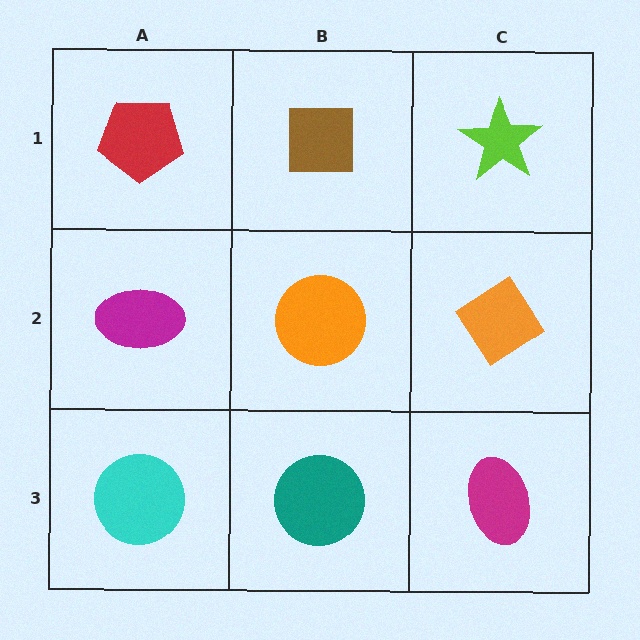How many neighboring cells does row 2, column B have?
4.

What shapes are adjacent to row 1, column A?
A magenta ellipse (row 2, column A), a brown square (row 1, column B).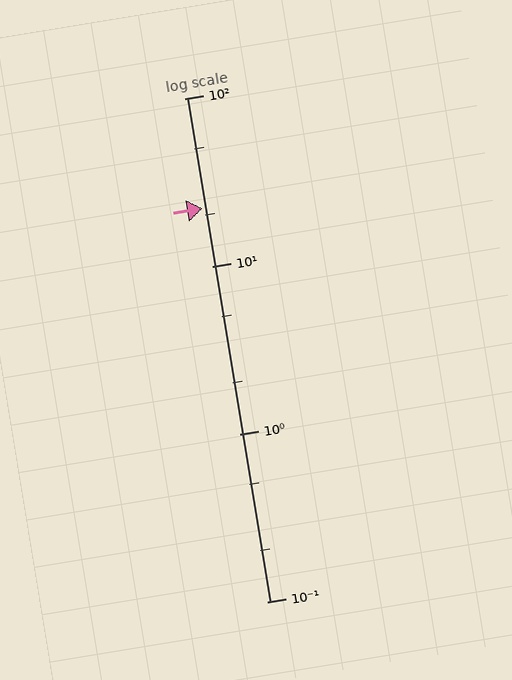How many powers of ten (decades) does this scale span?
The scale spans 3 decades, from 0.1 to 100.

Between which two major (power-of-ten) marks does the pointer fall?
The pointer is between 10 and 100.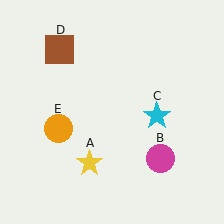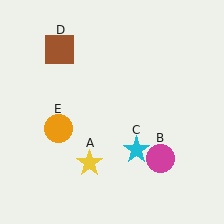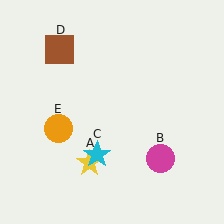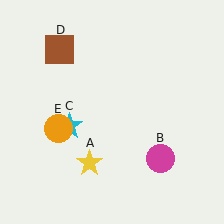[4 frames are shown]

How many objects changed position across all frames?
1 object changed position: cyan star (object C).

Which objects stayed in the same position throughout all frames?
Yellow star (object A) and magenta circle (object B) and brown square (object D) and orange circle (object E) remained stationary.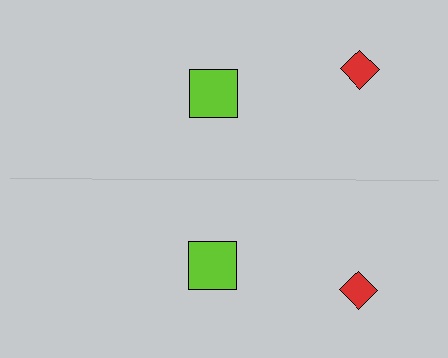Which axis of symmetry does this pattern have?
The pattern has a horizontal axis of symmetry running through the center of the image.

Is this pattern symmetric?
Yes, this pattern has bilateral (reflection) symmetry.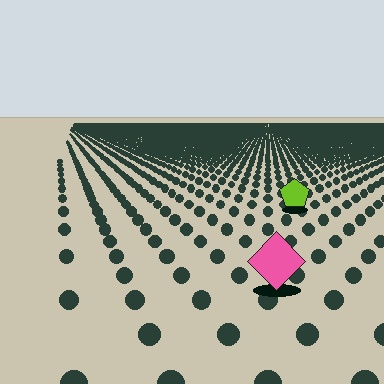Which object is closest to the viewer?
The pink diamond is closest. The texture marks near it are larger and more spread out.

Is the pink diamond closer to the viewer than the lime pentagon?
Yes. The pink diamond is closer — you can tell from the texture gradient: the ground texture is coarser near it.